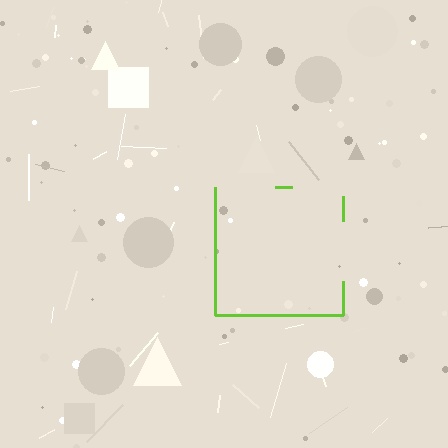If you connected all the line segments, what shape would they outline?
They would outline a square.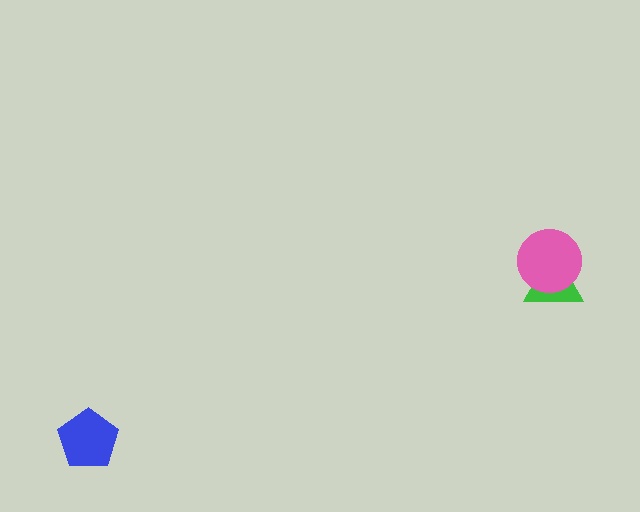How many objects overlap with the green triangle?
1 object overlaps with the green triangle.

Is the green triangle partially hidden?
Yes, it is partially covered by another shape.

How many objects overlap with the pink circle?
1 object overlaps with the pink circle.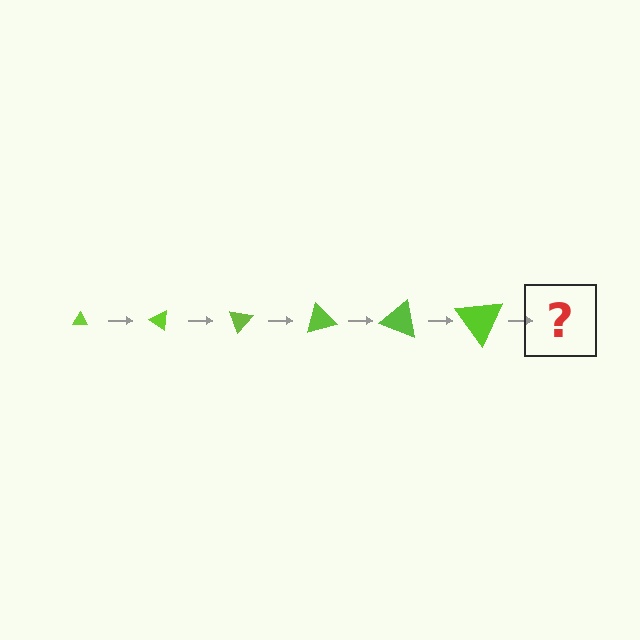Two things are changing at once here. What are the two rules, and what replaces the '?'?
The two rules are that the triangle grows larger each step and it rotates 35 degrees each step. The '?' should be a triangle, larger than the previous one and rotated 210 degrees from the start.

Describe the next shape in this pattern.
It should be a triangle, larger than the previous one and rotated 210 degrees from the start.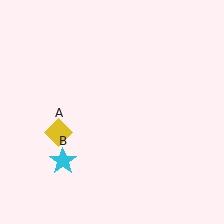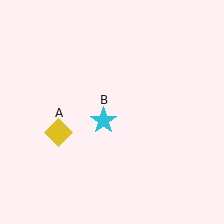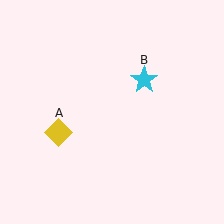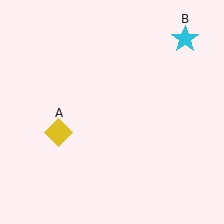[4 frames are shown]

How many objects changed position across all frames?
1 object changed position: cyan star (object B).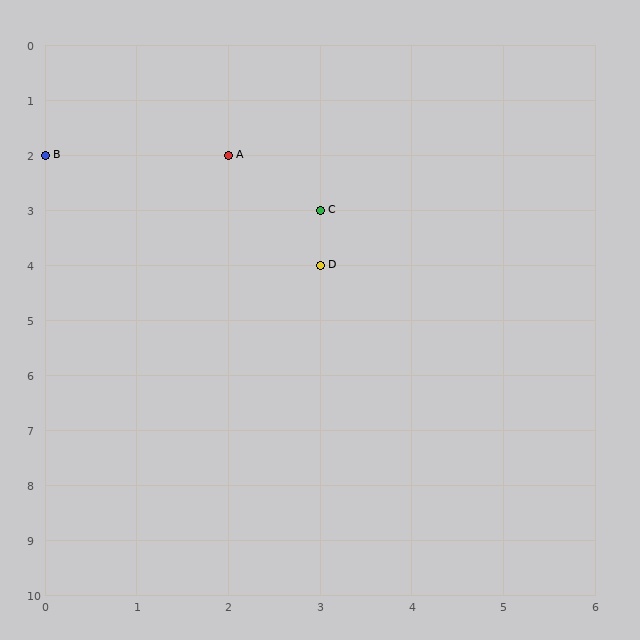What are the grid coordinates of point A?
Point A is at grid coordinates (2, 2).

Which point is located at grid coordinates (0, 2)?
Point B is at (0, 2).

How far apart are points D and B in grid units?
Points D and B are 3 columns and 2 rows apart (about 3.6 grid units diagonally).